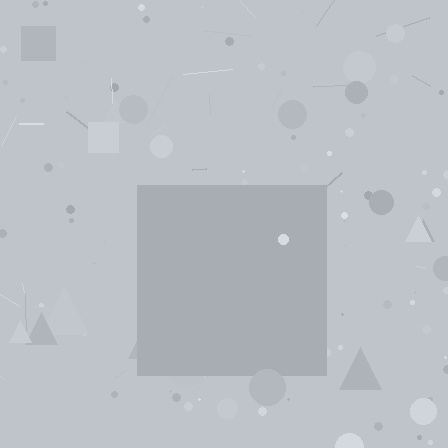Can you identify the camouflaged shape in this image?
The camouflaged shape is a square.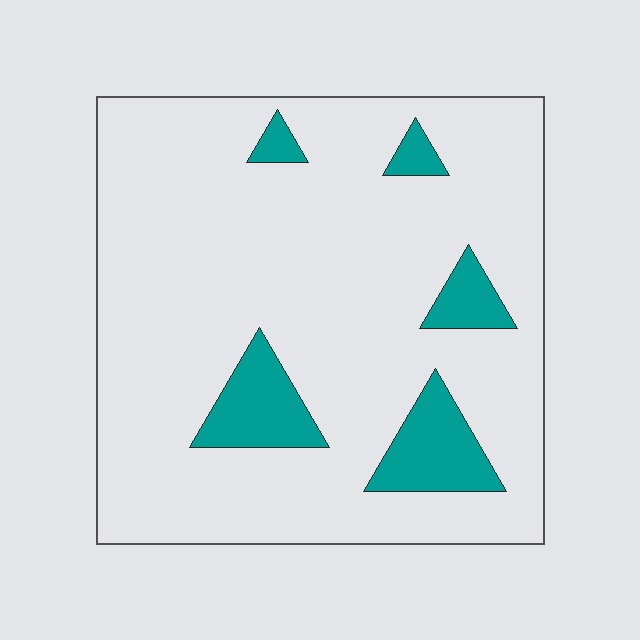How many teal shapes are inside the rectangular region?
5.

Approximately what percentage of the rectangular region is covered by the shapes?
Approximately 15%.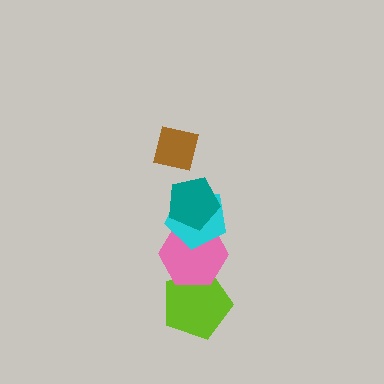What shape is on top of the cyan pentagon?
The teal pentagon is on top of the cyan pentagon.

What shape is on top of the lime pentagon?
The pink hexagon is on top of the lime pentagon.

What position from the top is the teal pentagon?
The teal pentagon is 2nd from the top.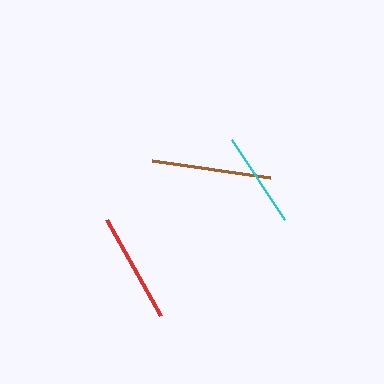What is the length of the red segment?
The red segment is approximately 110 pixels long.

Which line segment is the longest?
The brown line is the longest at approximately 120 pixels.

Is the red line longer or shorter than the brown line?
The brown line is longer than the red line.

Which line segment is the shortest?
The cyan line is the shortest at approximately 96 pixels.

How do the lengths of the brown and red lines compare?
The brown and red lines are approximately the same length.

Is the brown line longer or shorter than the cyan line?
The brown line is longer than the cyan line.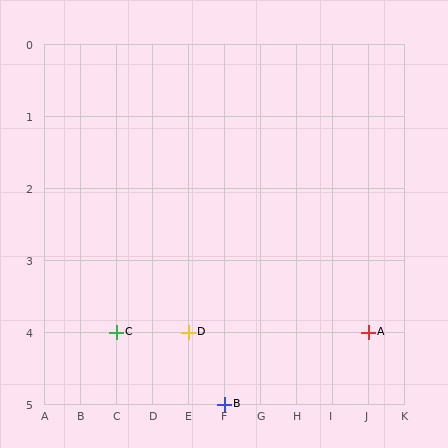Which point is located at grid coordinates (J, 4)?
Point A is at (J, 4).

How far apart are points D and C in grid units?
Points D and C are 2 columns apart.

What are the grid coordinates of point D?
Point D is at grid coordinates (E, 4).